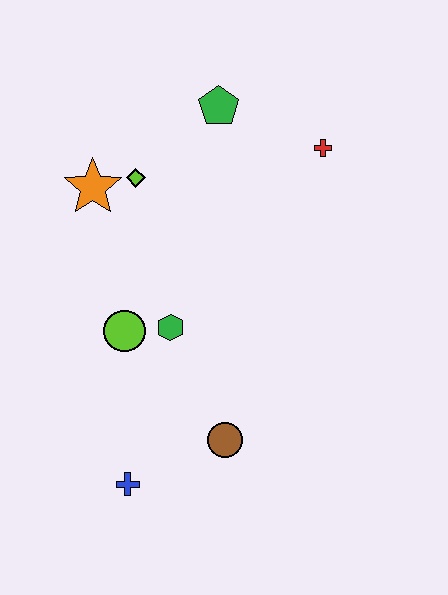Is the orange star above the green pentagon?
No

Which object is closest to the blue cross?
The brown circle is closest to the blue cross.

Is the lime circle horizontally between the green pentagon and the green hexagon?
No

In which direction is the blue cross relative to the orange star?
The blue cross is below the orange star.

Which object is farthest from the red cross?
The blue cross is farthest from the red cross.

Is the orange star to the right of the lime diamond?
No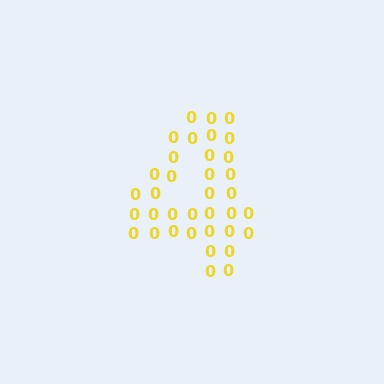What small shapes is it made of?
It is made of small digit 0's.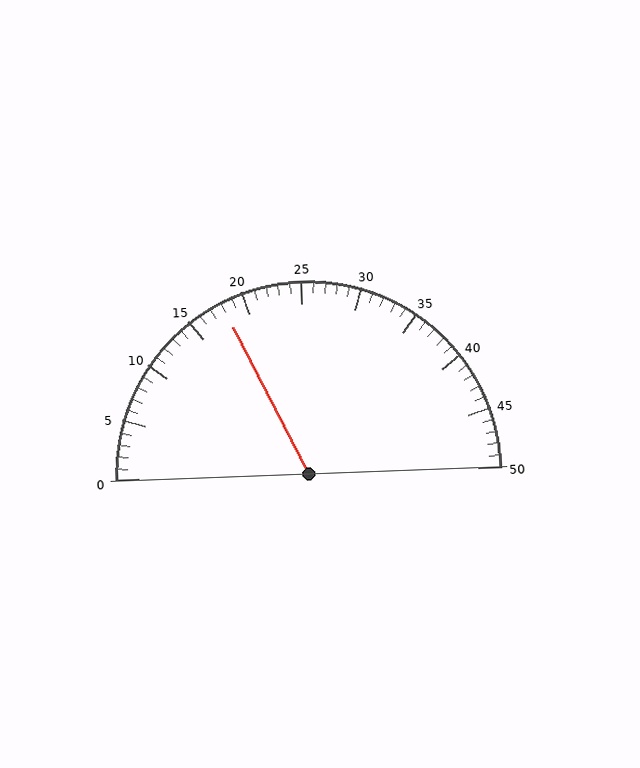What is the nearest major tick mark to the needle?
The nearest major tick mark is 20.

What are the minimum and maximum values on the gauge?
The gauge ranges from 0 to 50.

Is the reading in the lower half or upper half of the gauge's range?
The reading is in the lower half of the range (0 to 50).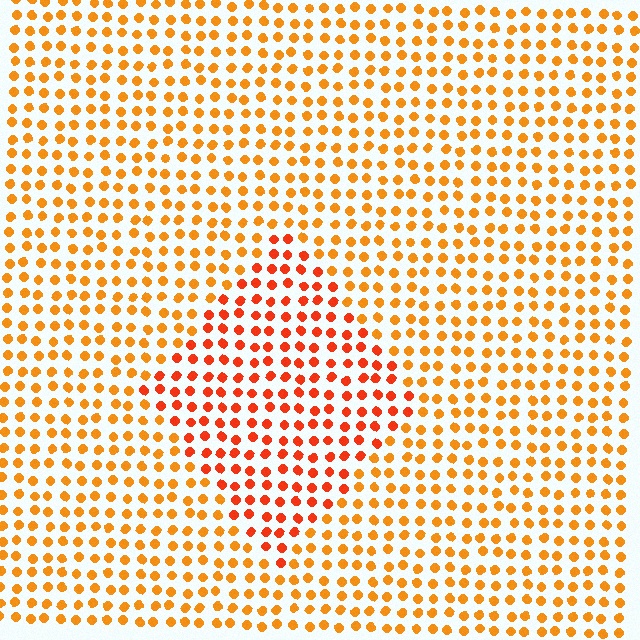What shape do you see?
I see a diamond.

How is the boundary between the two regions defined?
The boundary is defined purely by a slight shift in hue (about 25 degrees). Spacing, size, and orientation are identical on both sides.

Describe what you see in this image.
The image is filled with small orange elements in a uniform arrangement. A diamond-shaped region is visible where the elements are tinted to a slightly different hue, forming a subtle color boundary.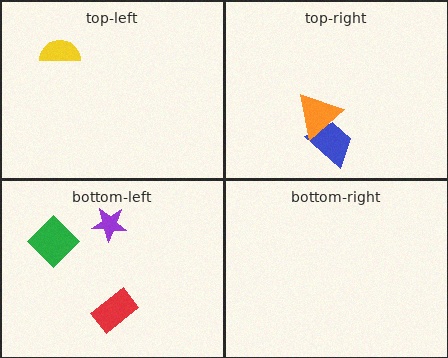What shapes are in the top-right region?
The blue trapezoid, the orange triangle.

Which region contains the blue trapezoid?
The top-right region.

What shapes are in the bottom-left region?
The green diamond, the red rectangle, the purple star.